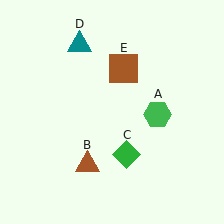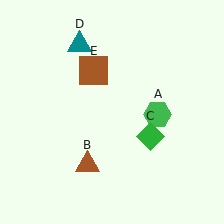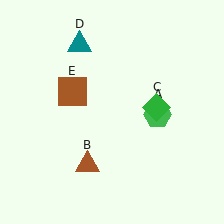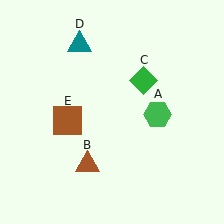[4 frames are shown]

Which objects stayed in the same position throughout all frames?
Green hexagon (object A) and brown triangle (object B) and teal triangle (object D) remained stationary.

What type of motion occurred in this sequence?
The green diamond (object C), brown square (object E) rotated counterclockwise around the center of the scene.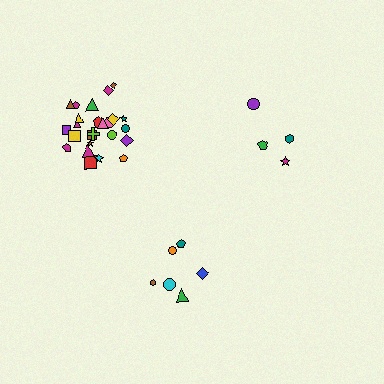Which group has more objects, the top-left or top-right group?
The top-left group.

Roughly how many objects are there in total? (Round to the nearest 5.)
Roughly 35 objects in total.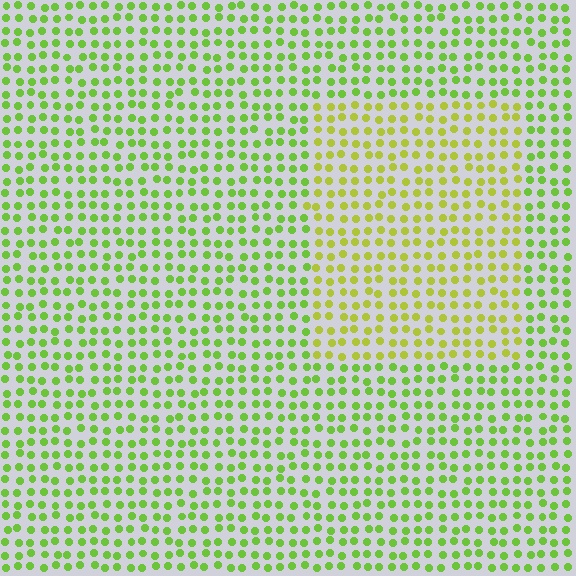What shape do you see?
I see a rectangle.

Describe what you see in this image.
The image is filled with small lime elements in a uniform arrangement. A rectangle-shaped region is visible where the elements are tinted to a slightly different hue, forming a subtle color boundary.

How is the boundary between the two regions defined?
The boundary is defined purely by a slight shift in hue (about 29 degrees). Spacing, size, and orientation are identical on both sides.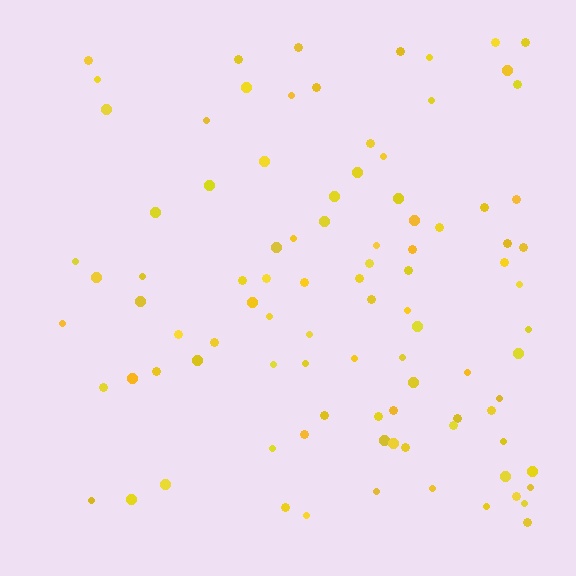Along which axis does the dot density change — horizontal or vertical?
Horizontal.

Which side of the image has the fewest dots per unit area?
The left.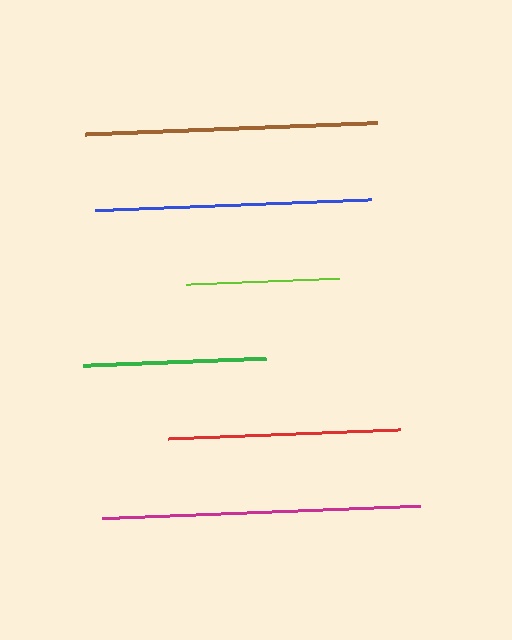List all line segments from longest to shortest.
From longest to shortest: magenta, brown, blue, red, green, lime.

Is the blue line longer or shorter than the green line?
The blue line is longer than the green line.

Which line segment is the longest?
The magenta line is the longest at approximately 319 pixels.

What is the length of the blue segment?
The blue segment is approximately 276 pixels long.